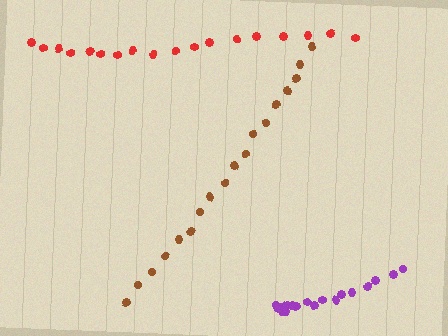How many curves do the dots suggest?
There are 3 distinct paths.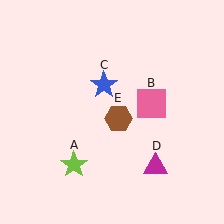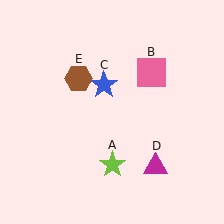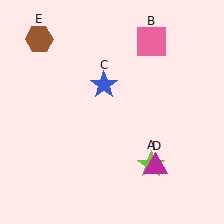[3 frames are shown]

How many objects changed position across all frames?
3 objects changed position: lime star (object A), pink square (object B), brown hexagon (object E).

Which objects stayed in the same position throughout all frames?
Blue star (object C) and magenta triangle (object D) remained stationary.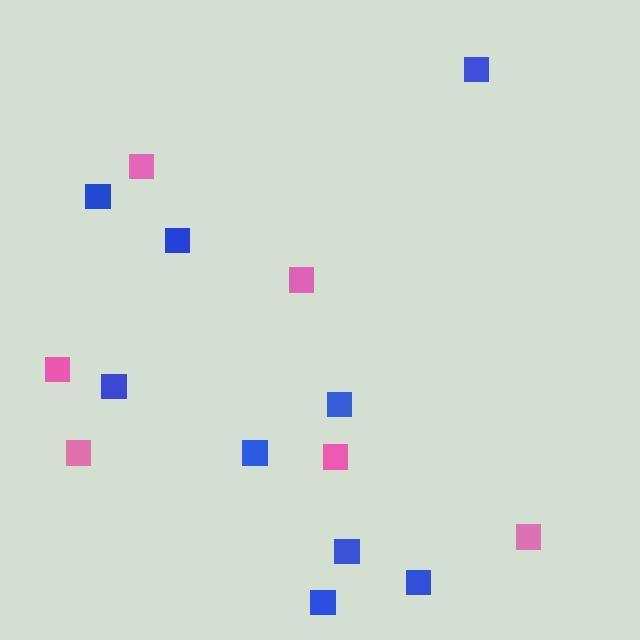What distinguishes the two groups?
There are 2 groups: one group of blue squares (9) and one group of pink squares (6).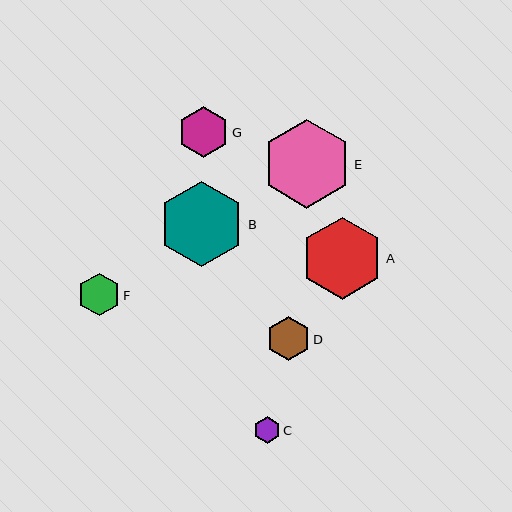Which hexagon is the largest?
Hexagon E is the largest with a size of approximately 89 pixels.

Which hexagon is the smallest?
Hexagon C is the smallest with a size of approximately 26 pixels.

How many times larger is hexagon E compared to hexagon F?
Hexagon E is approximately 2.1 times the size of hexagon F.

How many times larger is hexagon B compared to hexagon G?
Hexagon B is approximately 1.7 times the size of hexagon G.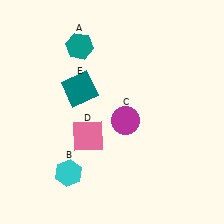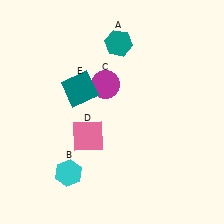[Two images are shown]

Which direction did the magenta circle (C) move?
The magenta circle (C) moved up.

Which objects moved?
The objects that moved are: the teal hexagon (A), the magenta circle (C).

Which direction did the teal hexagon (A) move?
The teal hexagon (A) moved right.